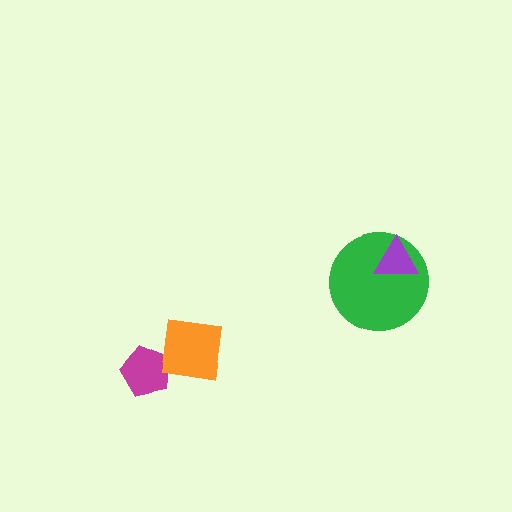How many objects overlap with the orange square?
0 objects overlap with the orange square.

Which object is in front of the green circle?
The purple triangle is in front of the green circle.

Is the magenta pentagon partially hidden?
No, no other shape covers it.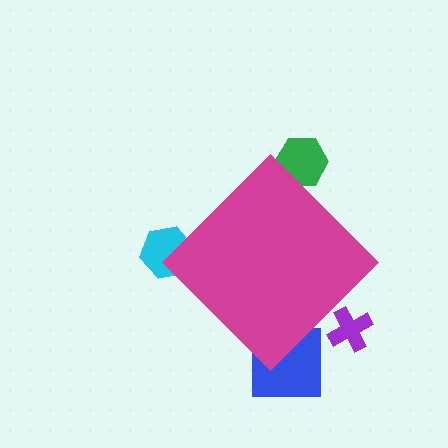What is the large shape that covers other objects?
A magenta diamond.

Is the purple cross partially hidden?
Yes, the purple cross is partially hidden behind the magenta diamond.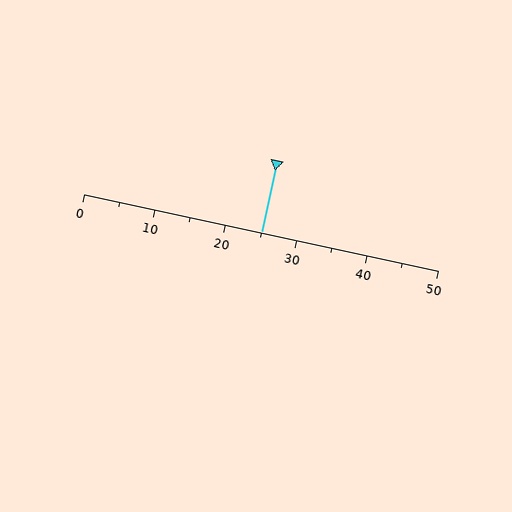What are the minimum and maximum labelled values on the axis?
The axis runs from 0 to 50.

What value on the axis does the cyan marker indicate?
The marker indicates approximately 25.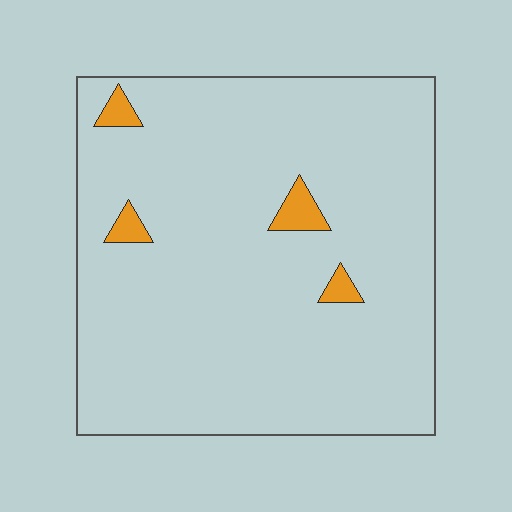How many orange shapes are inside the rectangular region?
4.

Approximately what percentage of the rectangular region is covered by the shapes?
Approximately 5%.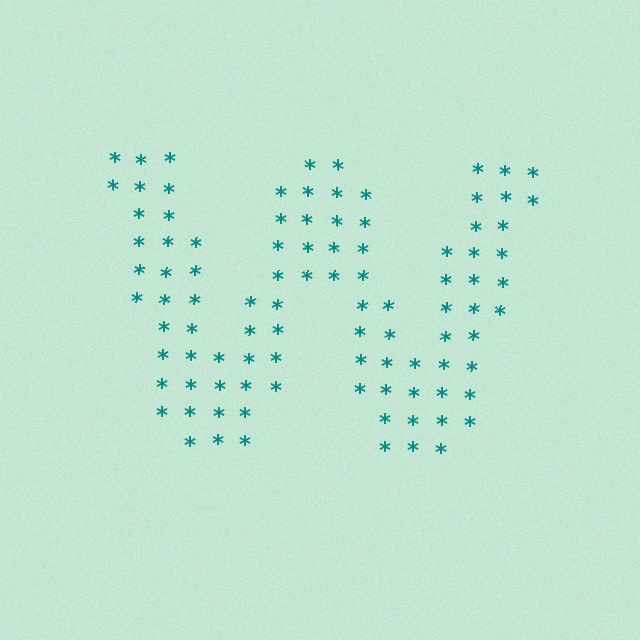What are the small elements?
The small elements are asterisks.